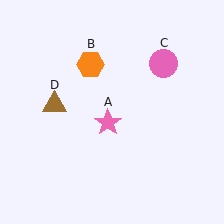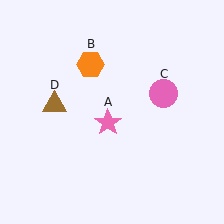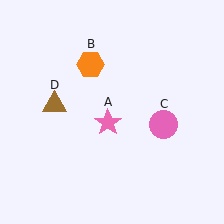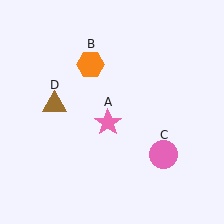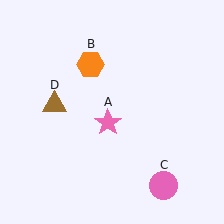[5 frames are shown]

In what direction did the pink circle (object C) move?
The pink circle (object C) moved down.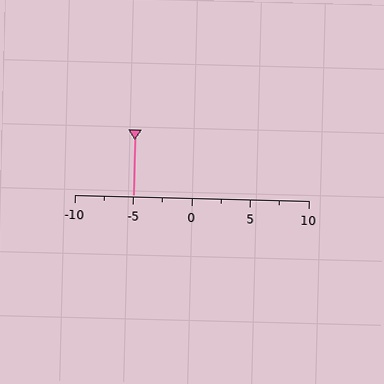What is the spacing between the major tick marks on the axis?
The major ticks are spaced 5 apart.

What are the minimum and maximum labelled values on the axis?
The axis runs from -10 to 10.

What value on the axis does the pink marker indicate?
The marker indicates approximately -5.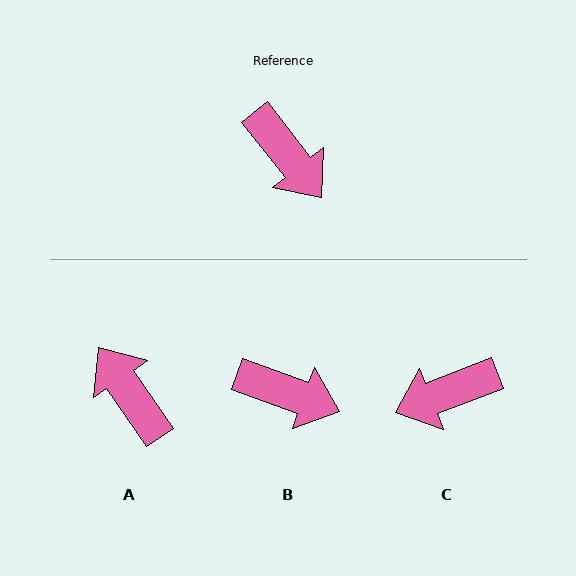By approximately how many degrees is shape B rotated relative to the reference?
Approximately 32 degrees counter-clockwise.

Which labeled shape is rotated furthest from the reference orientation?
A, about 176 degrees away.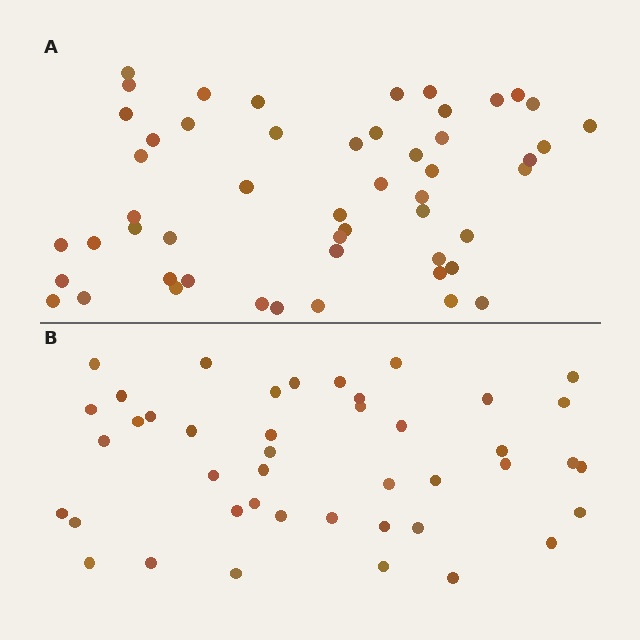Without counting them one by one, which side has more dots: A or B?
Region A (the top region) has more dots.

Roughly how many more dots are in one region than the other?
Region A has roughly 8 or so more dots than region B.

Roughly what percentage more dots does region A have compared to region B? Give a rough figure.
About 20% more.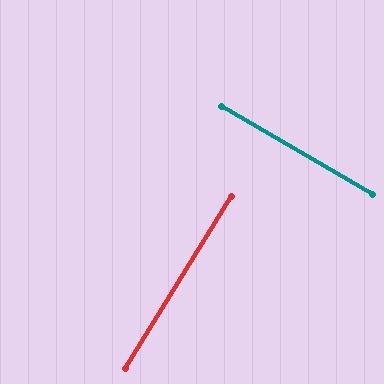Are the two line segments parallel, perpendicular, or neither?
Perpendicular — they meet at approximately 89°.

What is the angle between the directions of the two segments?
Approximately 89 degrees.